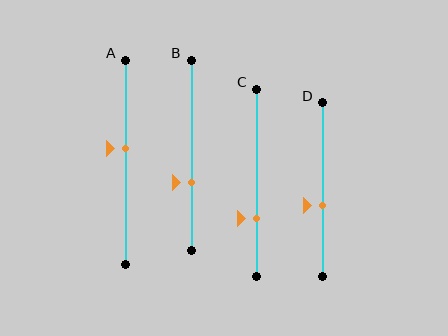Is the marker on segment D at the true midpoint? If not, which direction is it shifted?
No, the marker on segment D is shifted downward by about 9% of the segment length.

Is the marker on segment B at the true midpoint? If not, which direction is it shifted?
No, the marker on segment B is shifted downward by about 14% of the segment length.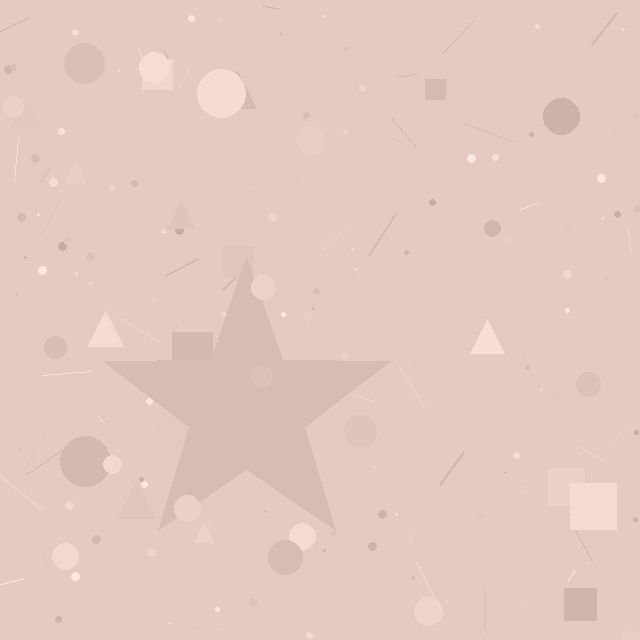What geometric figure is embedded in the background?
A star is embedded in the background.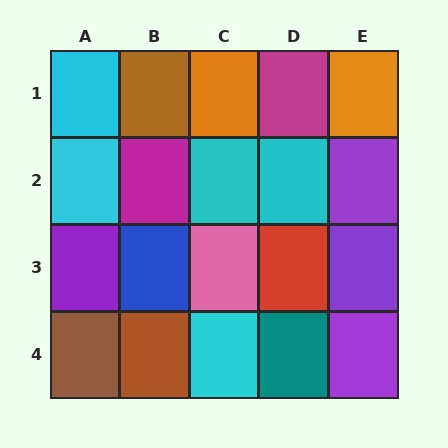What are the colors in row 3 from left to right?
Purple, blue, pink, red, purple.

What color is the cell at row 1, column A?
Cyan.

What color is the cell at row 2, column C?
Cyan.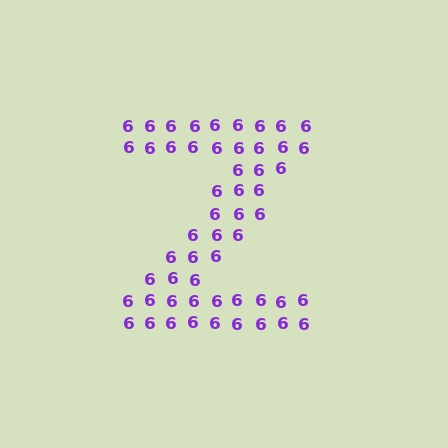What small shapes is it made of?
It is made of small digit 6's.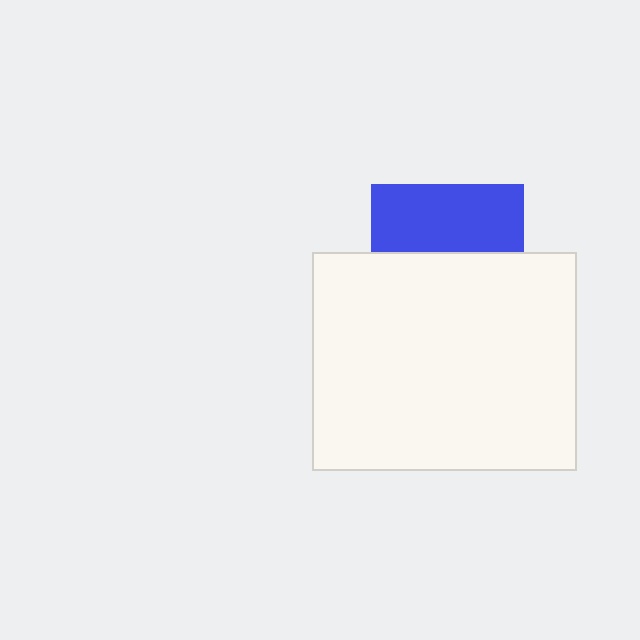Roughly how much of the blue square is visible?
A small part of it is visible (roughly 44%).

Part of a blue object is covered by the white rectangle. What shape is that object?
It is a square.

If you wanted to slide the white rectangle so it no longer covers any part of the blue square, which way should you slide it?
Slide it down — that is the most direct way to separate the two shapes.